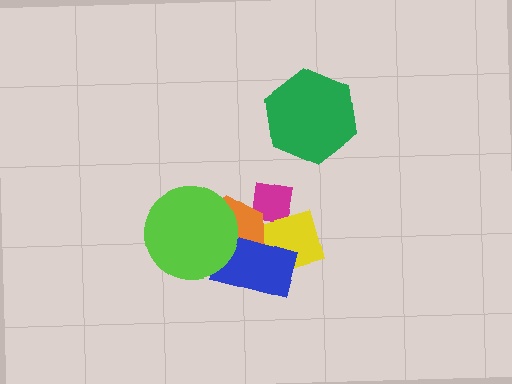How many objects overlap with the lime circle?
2 objects overlap with the lime circle.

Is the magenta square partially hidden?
Yes, it is partially covered by another shape.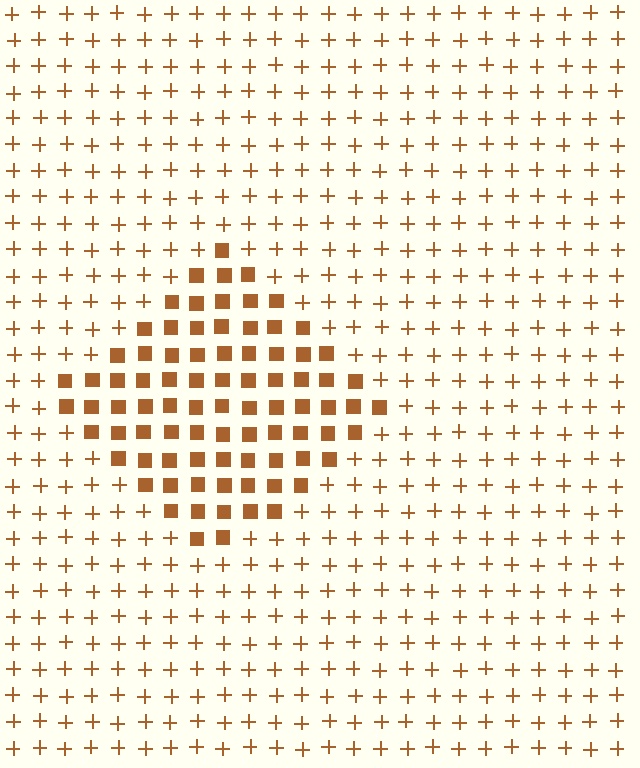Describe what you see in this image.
The image is filled with small brown elements arranged in a uniform grid. A diamond-shaped region contains squares, while the surrounding area contains plus signs. The boundary is defined purely by the change in element shape.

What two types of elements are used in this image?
The image uses squares inside the diamond region and plus signs outside it.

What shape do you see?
I see a diamond.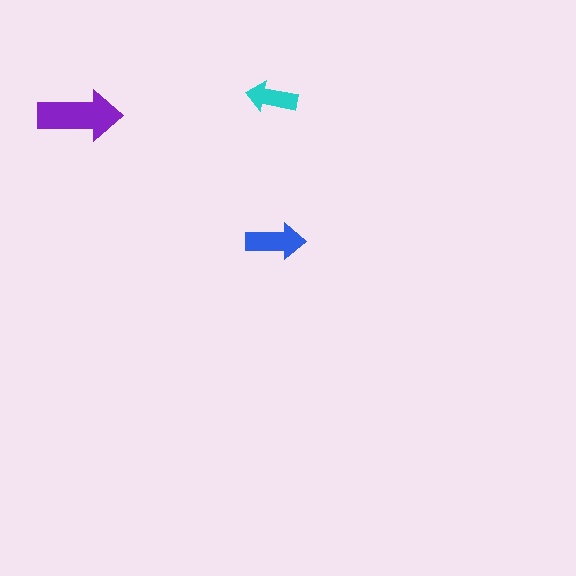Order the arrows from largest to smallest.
the purple one, the blue one, the cyan one.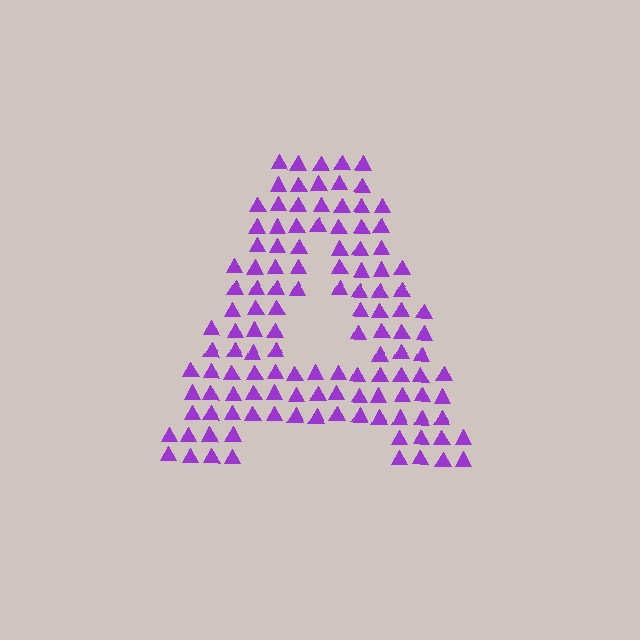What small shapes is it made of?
It is made of small triangles.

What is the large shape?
The large shape is the letter A.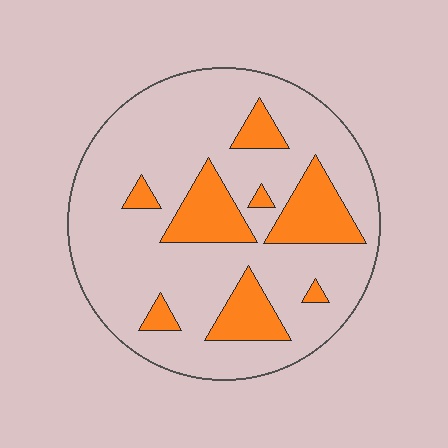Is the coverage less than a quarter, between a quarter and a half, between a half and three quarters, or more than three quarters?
Less than a quarter.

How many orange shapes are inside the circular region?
8.